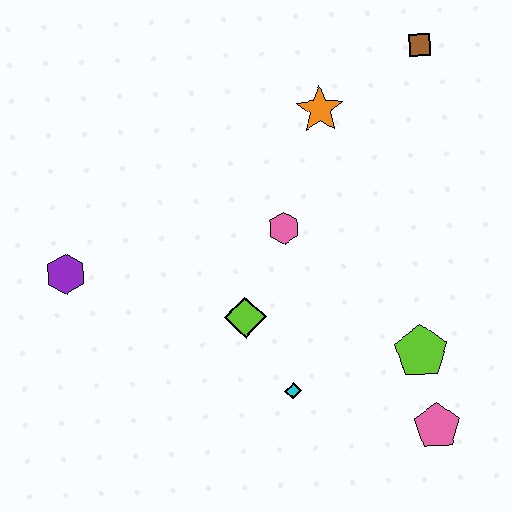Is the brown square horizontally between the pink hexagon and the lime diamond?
No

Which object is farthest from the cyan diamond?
The brown square is farthest from the cyan diamond.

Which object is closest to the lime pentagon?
The pink pentagon is closest to the lime pentagon.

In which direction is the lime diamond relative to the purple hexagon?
The lime diamond is to the right of the purple hexagon.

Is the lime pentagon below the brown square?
Yes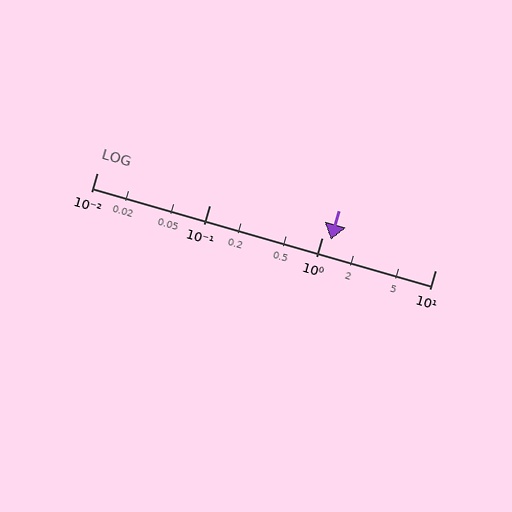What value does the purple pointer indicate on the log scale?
The pointer indicates approximately 1.2.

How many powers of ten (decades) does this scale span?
The scale spans 3 decades, from 0.01 to 10.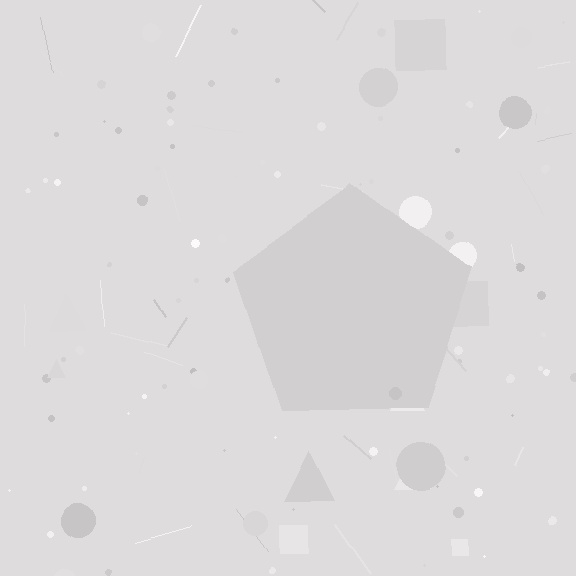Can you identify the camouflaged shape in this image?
The camouflaged shape is a pentagon.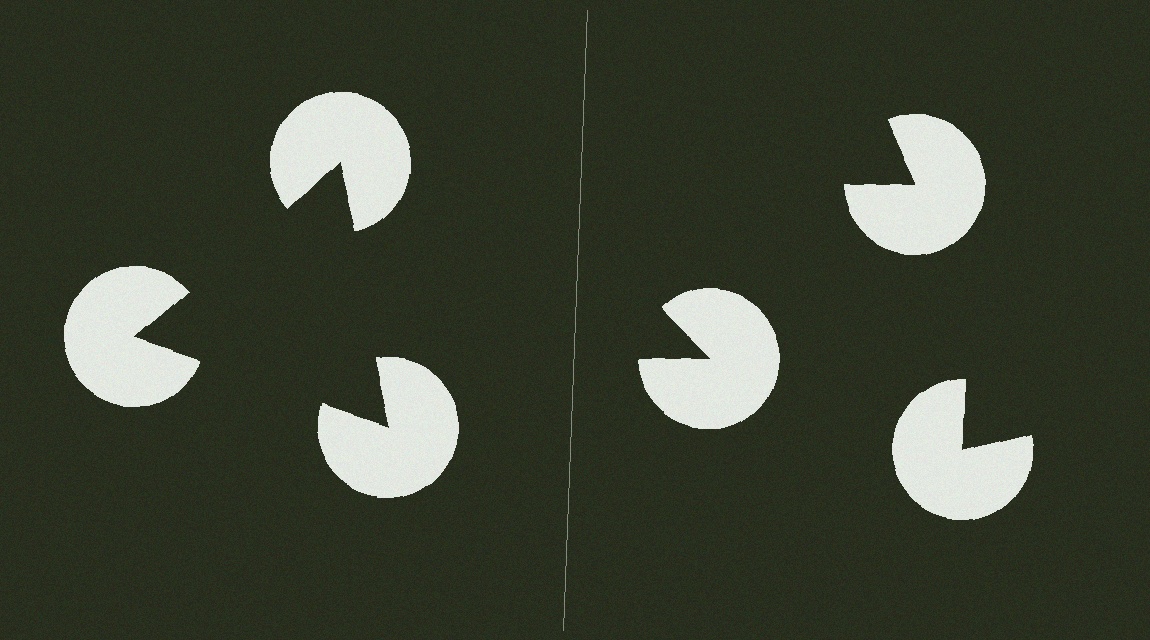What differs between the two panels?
The pac-man discs are positioned identically on both sides; only the wedge orientations differ. On the left they align to a triangle; on the right they are misaligned.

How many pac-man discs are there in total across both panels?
6 — 3 on each side.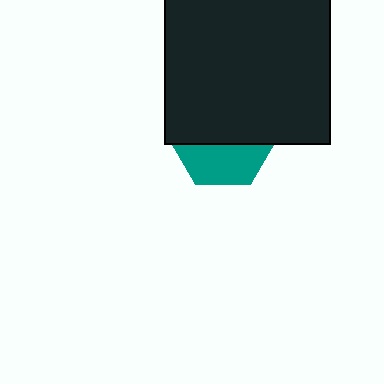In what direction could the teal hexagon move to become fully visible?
The teal hexagon could move down. That would shift it out from behind the black square entirely.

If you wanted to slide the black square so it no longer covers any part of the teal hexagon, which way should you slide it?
Slide it up — that is the most direct way to separate the two shapes.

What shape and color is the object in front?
The object in front is a black square.